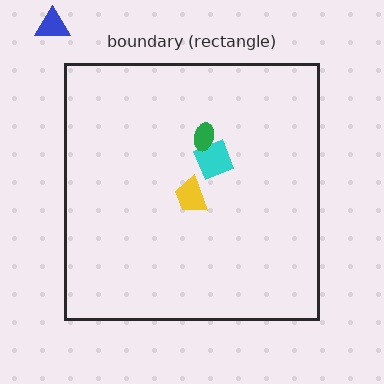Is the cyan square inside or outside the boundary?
Inside.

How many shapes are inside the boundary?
3 inside, 1 outside.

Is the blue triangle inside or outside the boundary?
Outside.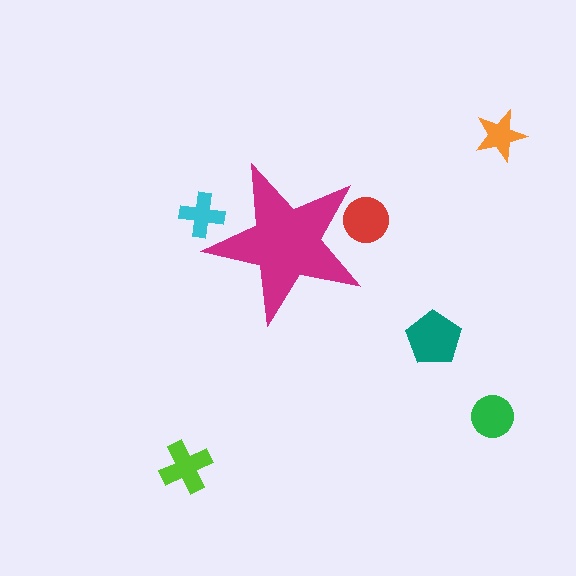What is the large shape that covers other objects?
A magenta star.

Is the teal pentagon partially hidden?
No, the teal pentagon is fully visible.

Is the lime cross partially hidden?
No, the lime cross is fully visible.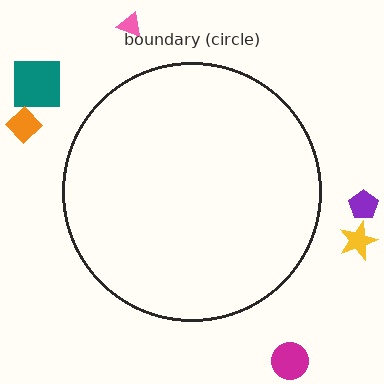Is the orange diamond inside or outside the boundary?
Outside.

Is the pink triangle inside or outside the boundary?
Outside.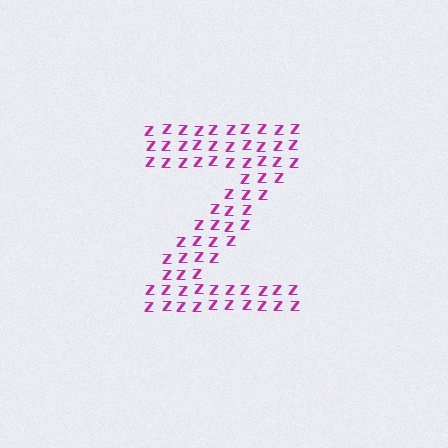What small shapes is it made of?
It is made of small letter Z's.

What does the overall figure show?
The overall figure shows the letter Z.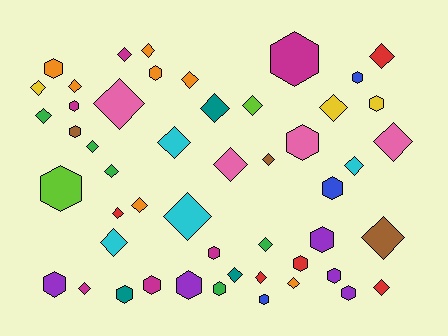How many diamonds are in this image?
There are 29 diamonds.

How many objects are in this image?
There are 50 objects.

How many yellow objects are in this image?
There are 3 yellow objects.